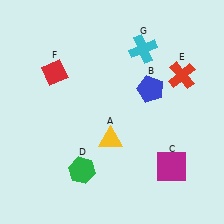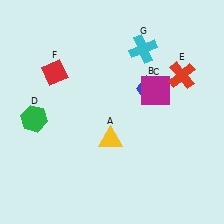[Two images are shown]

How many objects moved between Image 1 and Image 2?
2 objects moved between the two images.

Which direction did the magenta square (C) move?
The magenta square (C) moved up.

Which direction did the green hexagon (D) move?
The green hexagon (D) moved up.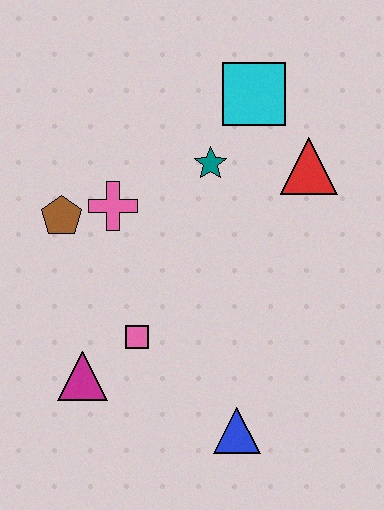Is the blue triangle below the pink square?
Yes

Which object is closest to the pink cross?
The brown pentagon is closest to the pink cross.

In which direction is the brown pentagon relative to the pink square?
The brown pentagon is above the pink square.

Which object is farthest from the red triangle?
The magenta triangle is farthest from the red triangle.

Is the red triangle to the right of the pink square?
Yes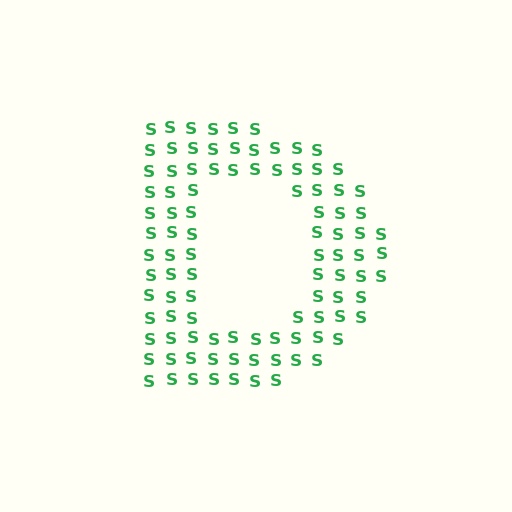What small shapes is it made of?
It is made of small letter S's.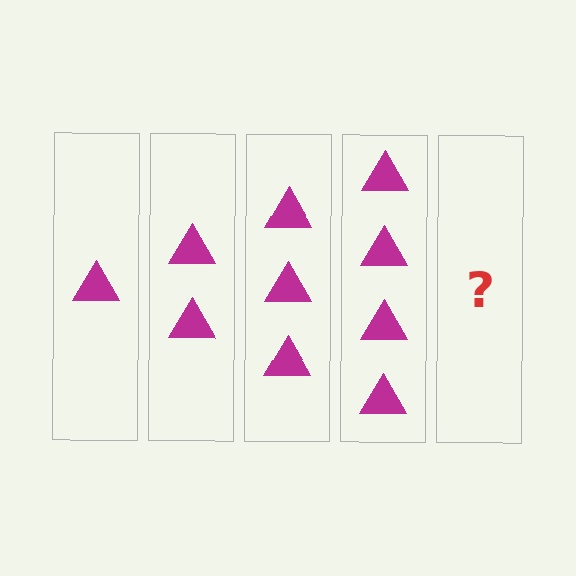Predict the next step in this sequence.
The next step is 5 triangles.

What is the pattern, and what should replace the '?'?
The pattern is that each step adds one more triangle. The '?' should be 5 triangles.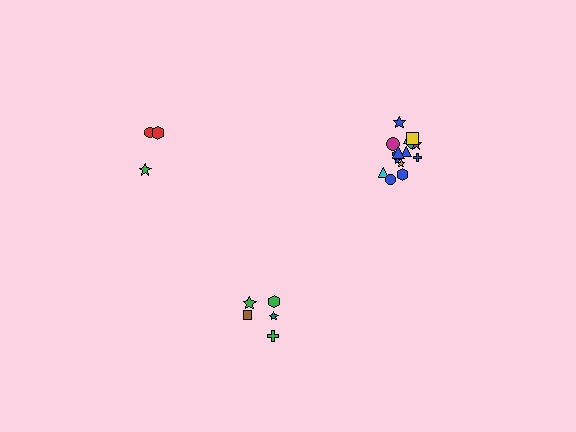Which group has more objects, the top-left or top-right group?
The top-right group.